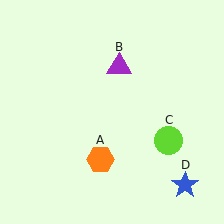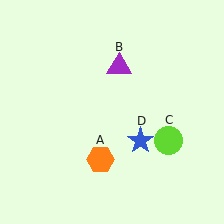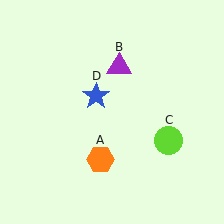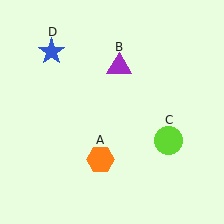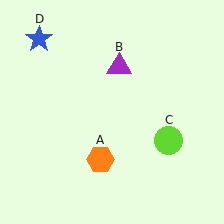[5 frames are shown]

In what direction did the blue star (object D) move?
The blue star (object D) moved up and to the left.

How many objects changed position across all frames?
1 object changed position: blue star (object D).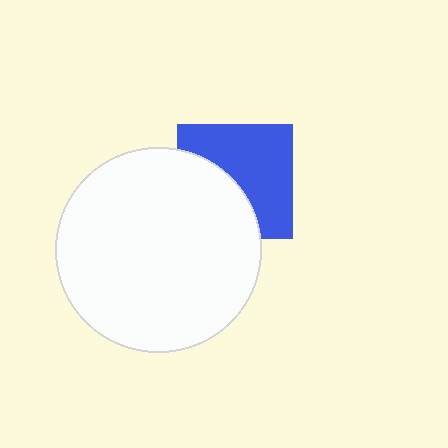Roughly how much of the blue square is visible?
About half of it is visible (roughly 59%).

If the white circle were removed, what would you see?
You would see the complete blue square.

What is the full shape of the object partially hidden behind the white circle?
The partially hidden object is a blue square.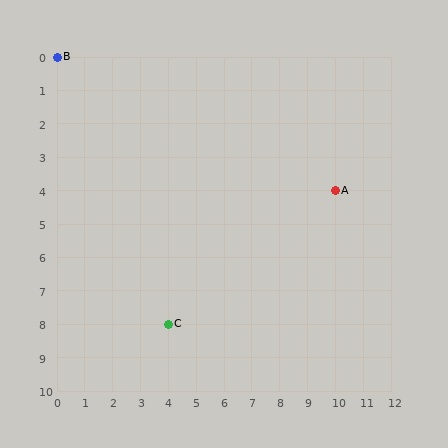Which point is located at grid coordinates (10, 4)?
Point A is at (10, 4).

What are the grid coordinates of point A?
Point A is at grid coordinates (10, 4).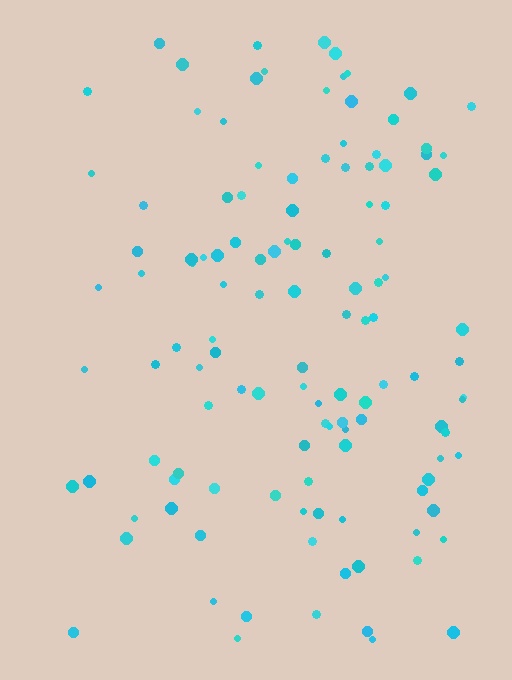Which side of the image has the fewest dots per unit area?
The left.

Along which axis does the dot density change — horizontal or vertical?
Horizontal.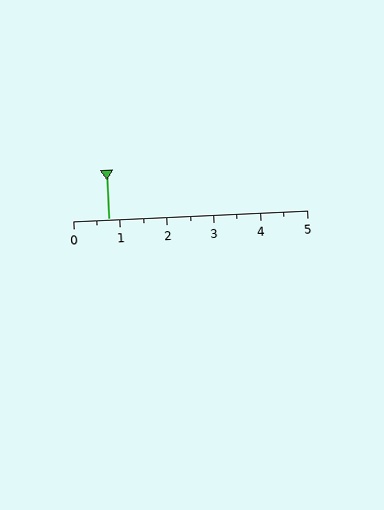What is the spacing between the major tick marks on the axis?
The major ticks are spaced 1 apart.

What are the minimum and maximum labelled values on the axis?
The axis runs from 0 to 5.